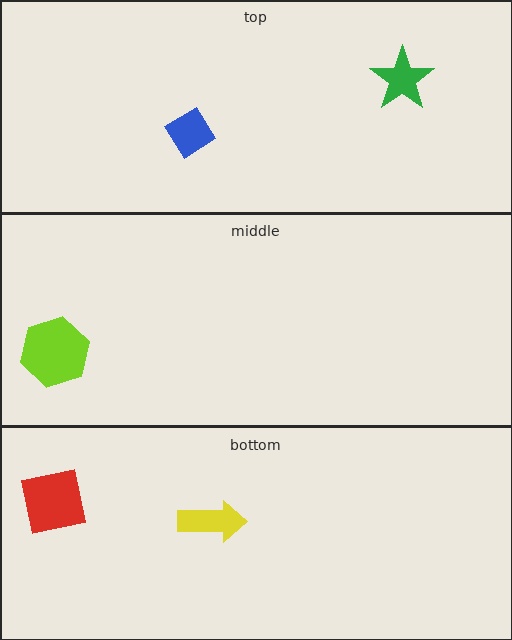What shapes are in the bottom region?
The yellow arrow, the red square.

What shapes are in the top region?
The blue diamond, the green star.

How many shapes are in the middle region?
1.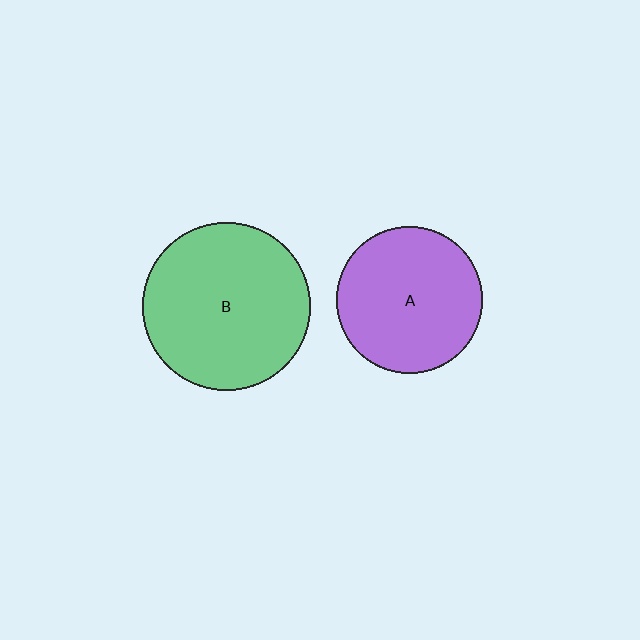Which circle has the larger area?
Circle B (green).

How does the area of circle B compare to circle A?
Approximately 1.3 times.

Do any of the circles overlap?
No, none of the circles overlap.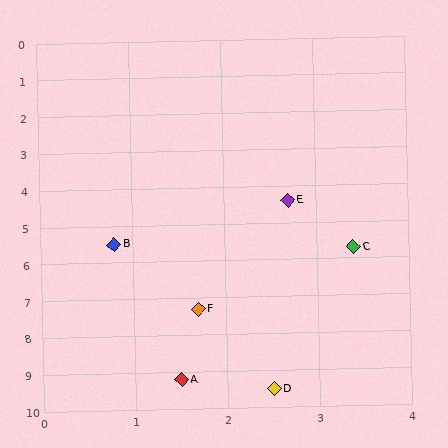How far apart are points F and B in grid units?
Points F and B are about 2.0 grid units apart.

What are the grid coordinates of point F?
Point F is at approximately (1.7, 7.3).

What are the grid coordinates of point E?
Point E is at approximately (2.7, 4.4).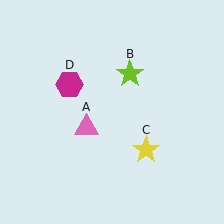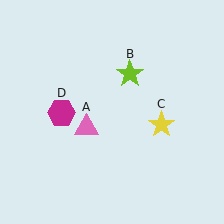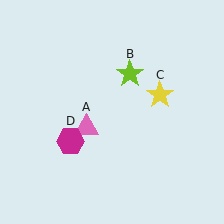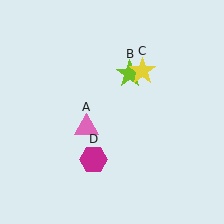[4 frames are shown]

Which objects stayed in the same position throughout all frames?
Pink triangle (object A) and lime star (object B) remained stationary.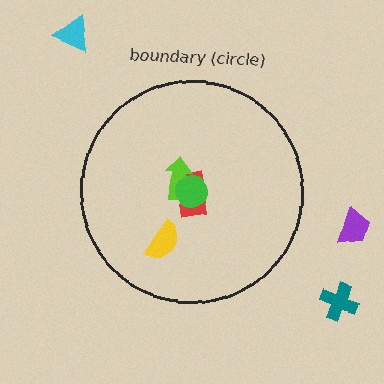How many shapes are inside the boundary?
4 inside, 3 outside.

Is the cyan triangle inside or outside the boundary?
Outside.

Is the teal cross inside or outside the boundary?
Outside.